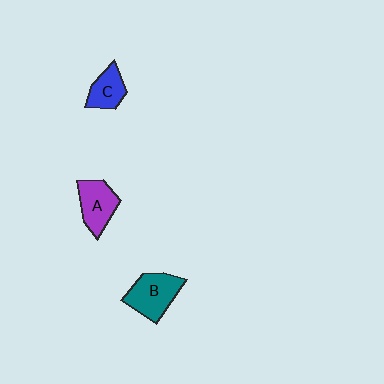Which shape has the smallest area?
Shape C (blue).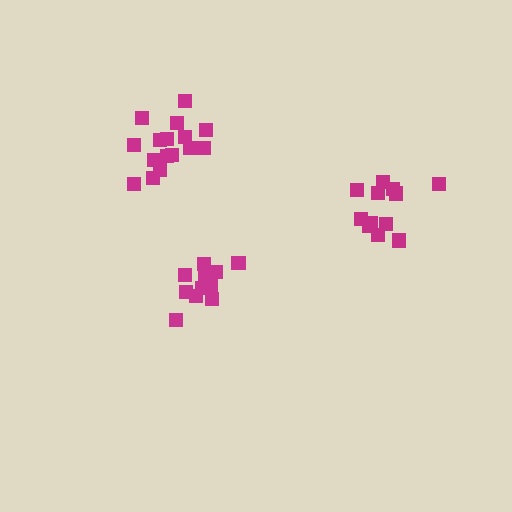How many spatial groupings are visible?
There are 3 spatial groupings.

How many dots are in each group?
Group 1: 12 dots, Group 2: 11 dots, Group 3: 16 dots (39 total).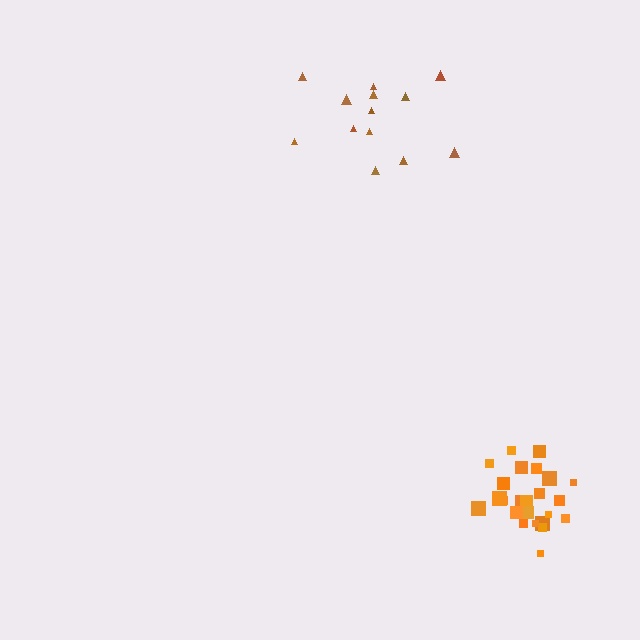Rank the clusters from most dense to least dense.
orange, brown.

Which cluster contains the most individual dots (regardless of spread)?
Orange (27).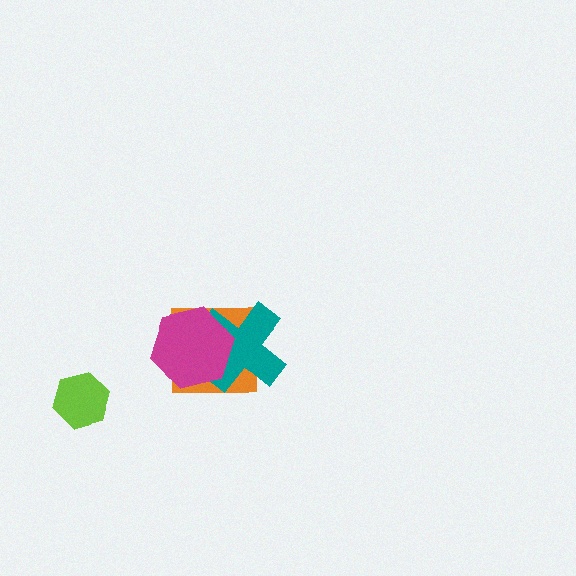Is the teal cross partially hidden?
Yes, it is partially covered by another shape.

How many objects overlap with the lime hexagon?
0 objects overlap with the lime hexagon.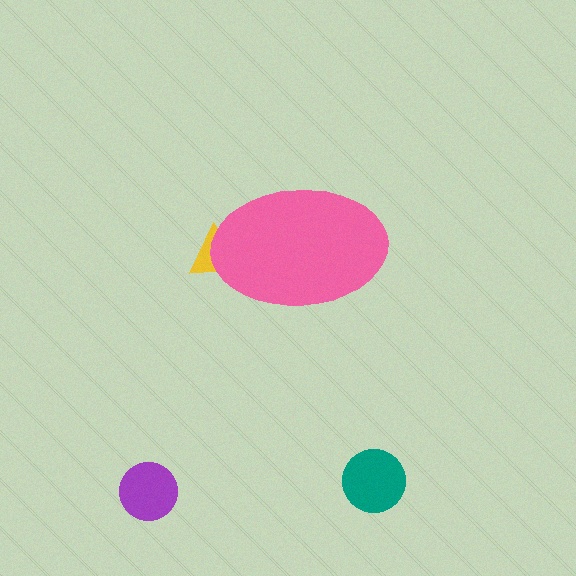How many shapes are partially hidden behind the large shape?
1 shape is partially hidden.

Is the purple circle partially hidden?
No, the purple circle is fully visible.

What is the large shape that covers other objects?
A pink ellipse.